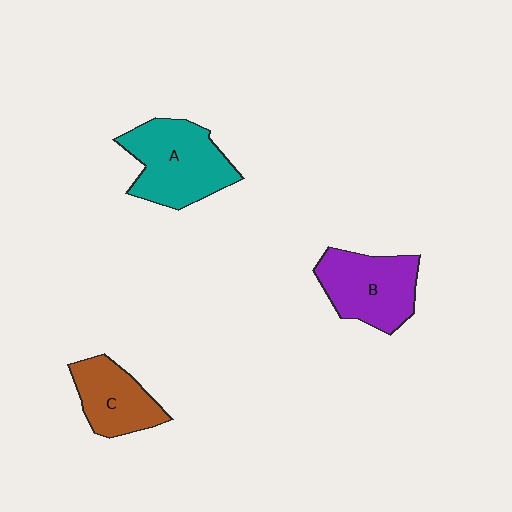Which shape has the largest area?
Shape A (teal).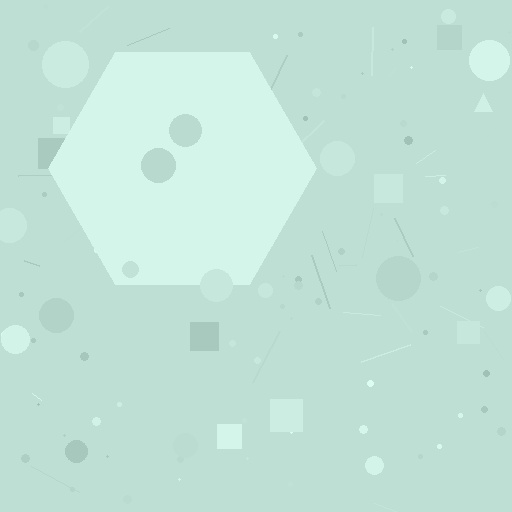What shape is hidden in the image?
A hexagon is hidden in the image.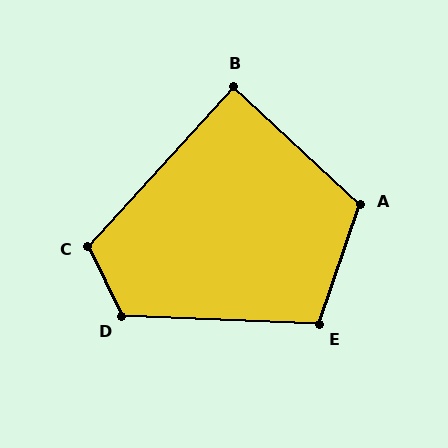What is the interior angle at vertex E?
Approximately 107 degrees (obtuse).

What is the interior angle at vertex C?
Approximately 112 degrees (obtuse).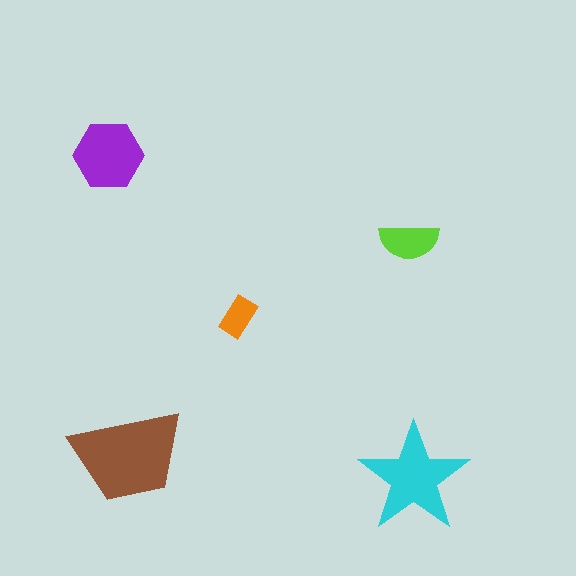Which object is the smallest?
The orange rectangle.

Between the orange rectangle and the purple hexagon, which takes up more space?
The purple hexagon.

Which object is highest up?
The purple hexagon is topmost.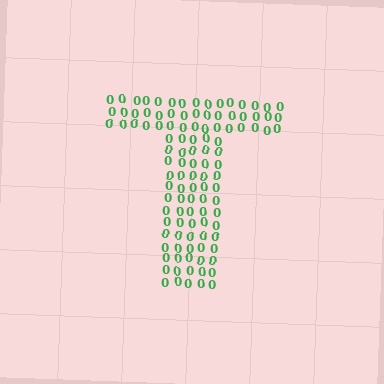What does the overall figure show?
The overall figure shows the letter T.